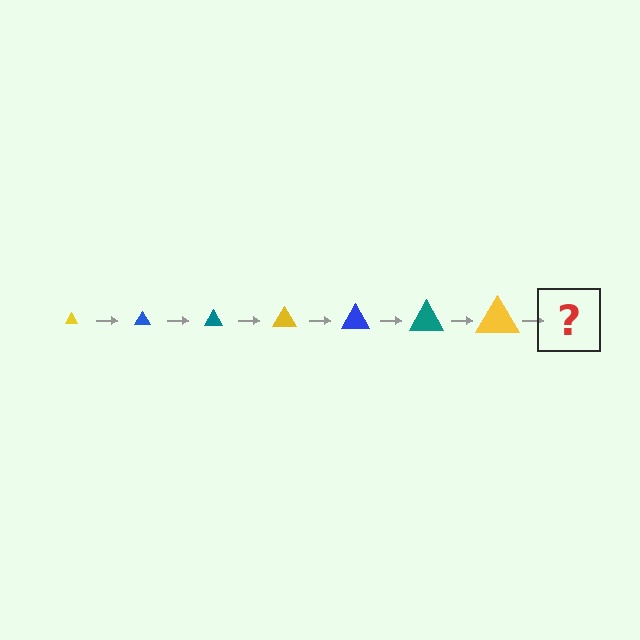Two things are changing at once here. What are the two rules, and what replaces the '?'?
The two rules are that the triangle grows larger each step and the color cycles through yellow, blue, and teal. The '?' should be a blue triangle, larger than the previous one.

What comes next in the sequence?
The next element should be a blue triangle, larger than the previous one.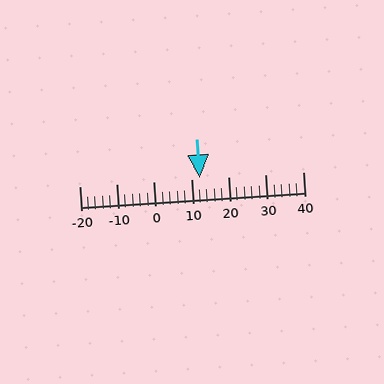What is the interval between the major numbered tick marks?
The major tick marks are spaced 10 units apart.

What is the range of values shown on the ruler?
The ruler shows values from -20 to 40.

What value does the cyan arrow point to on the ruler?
The cyan arrow points to approximately 12.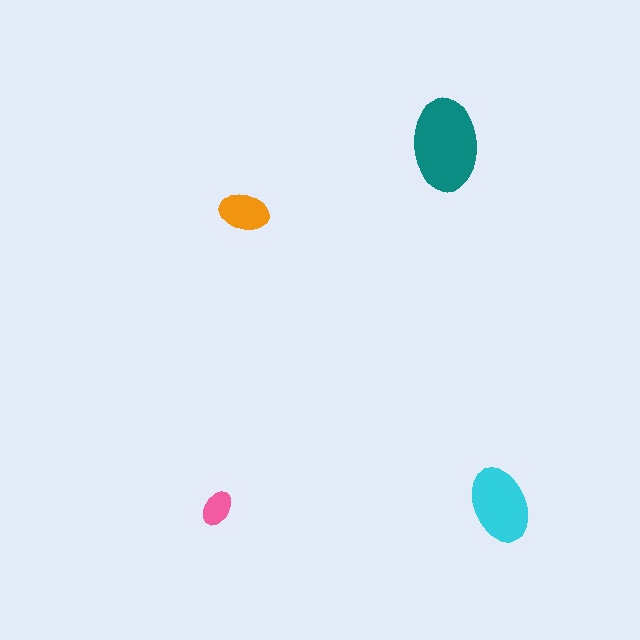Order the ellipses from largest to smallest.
the teal one, the cyan one, the orange one, the pink one.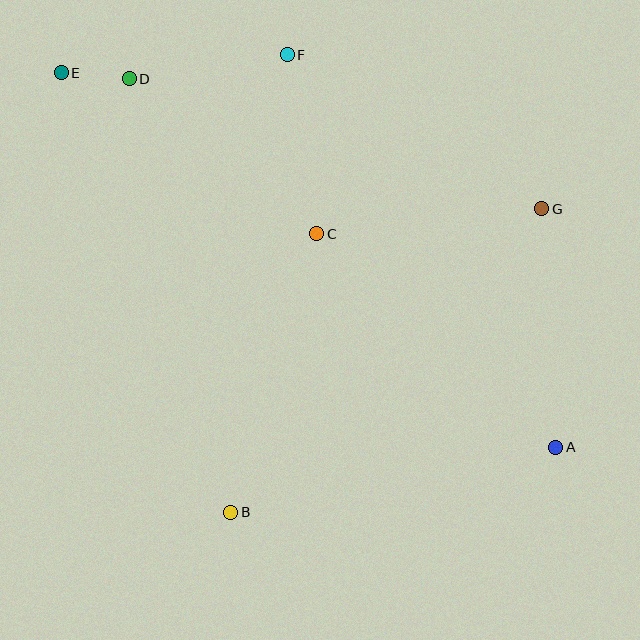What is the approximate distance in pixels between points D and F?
The distance between D and F is approximately 160 pixels.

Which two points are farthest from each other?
Points A and E are farthest from each other.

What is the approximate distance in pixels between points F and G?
The distance between F and G is approximately 298 pixels.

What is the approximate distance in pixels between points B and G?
The distance between B and G is approximately 435 pixels.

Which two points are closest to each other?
Points D and E are closest to each other.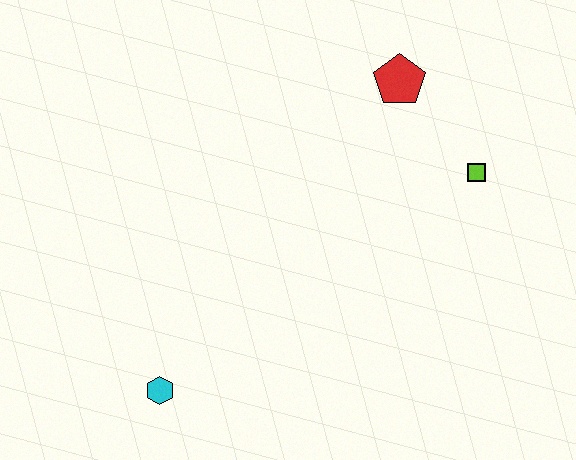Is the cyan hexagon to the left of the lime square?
Yes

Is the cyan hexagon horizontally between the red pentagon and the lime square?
No